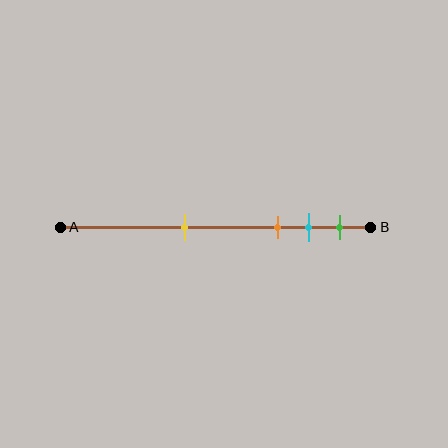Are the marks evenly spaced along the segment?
No, the marks are not evenly spaced.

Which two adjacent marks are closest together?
The cyan and green marks are the closest adjacent pair.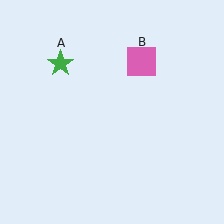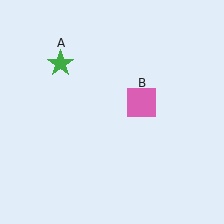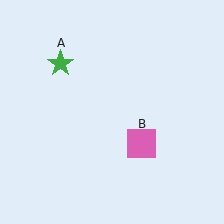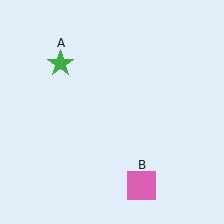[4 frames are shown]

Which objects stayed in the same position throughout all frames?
Green star (object A) remained stationary.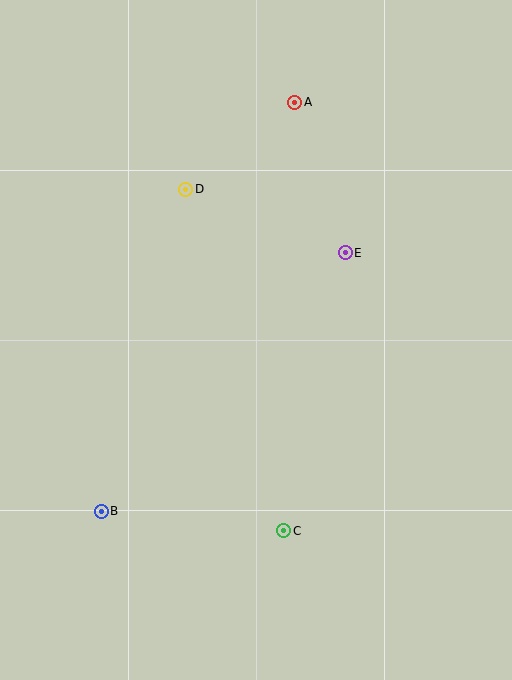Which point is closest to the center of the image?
Point E at (345, 253) is closest to the center.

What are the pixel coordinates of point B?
Point B is at (101, 511).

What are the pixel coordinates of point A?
Point A is at (295, 102).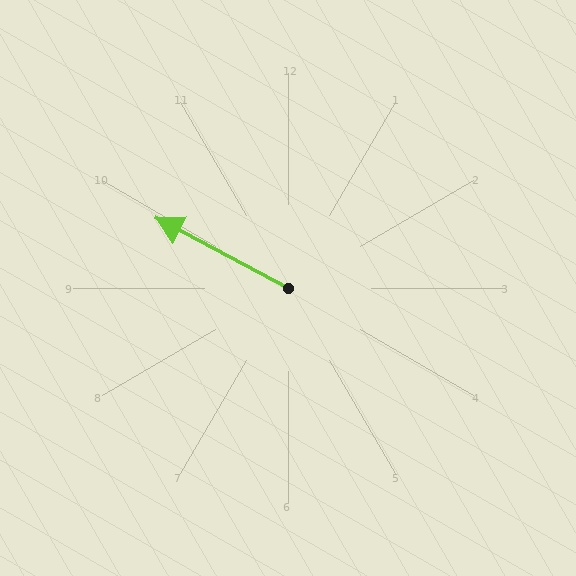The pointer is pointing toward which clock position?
Roughly 10 o'clock.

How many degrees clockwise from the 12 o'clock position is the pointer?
Approximately 298 degrees.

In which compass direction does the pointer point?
Northwest.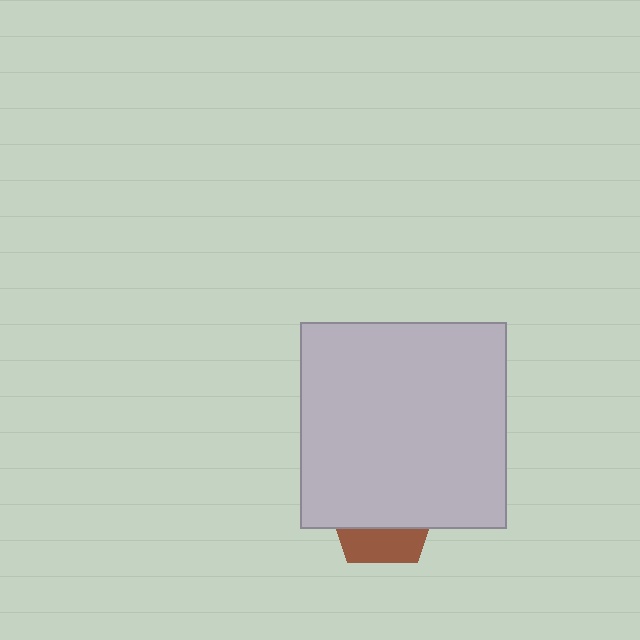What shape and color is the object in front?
The object in front is a light gray square.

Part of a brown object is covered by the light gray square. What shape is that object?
It is a pentagon.